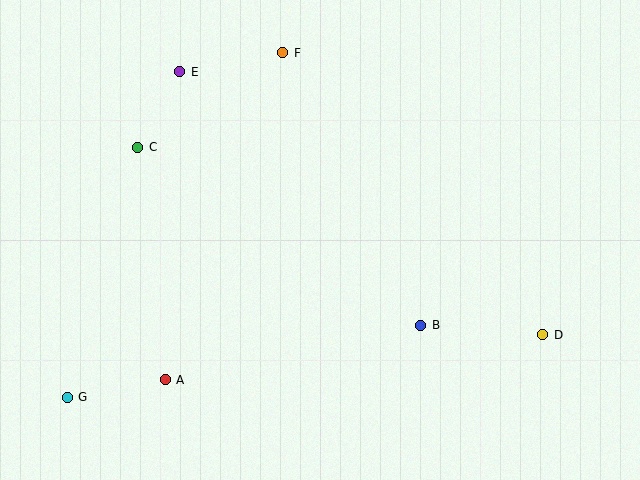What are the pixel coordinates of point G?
Point G is at (67, 397).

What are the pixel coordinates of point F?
Point F is at (283, 53).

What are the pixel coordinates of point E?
Point E is at (180, 72).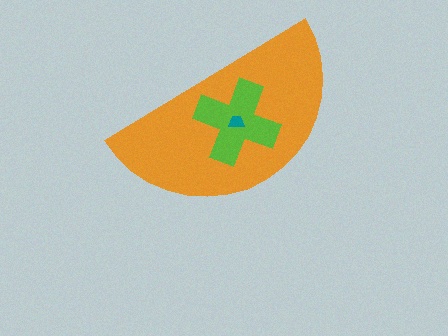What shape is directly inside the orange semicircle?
The lime cross.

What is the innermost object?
The teal trapezoid.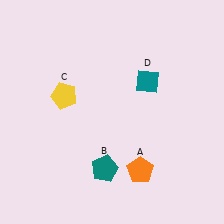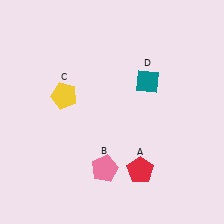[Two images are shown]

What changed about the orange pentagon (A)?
In Image 1, A is orange. In Image 2, it changed to red.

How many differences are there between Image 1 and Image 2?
There are 2 differences between the two images.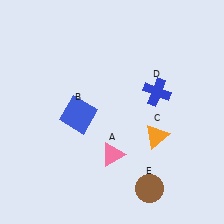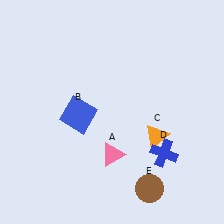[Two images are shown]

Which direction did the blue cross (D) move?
The blue cross (D) moved down.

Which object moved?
The blue cross (D) moved down.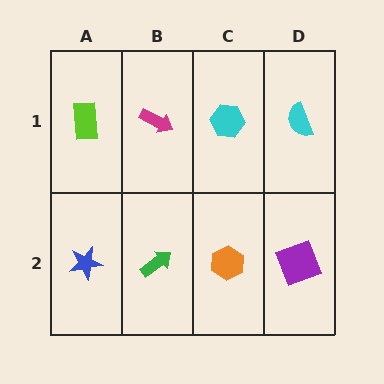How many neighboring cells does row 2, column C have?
3.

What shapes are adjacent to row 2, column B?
A magenta arrow (row 1, column B), a blue star (row 2, column A), an orange hexagon (row 2, column C).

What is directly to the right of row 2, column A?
A green arrow.